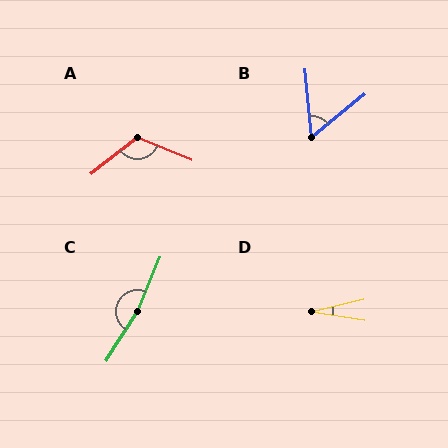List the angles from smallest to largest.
D (22°), B (56°), A (119°), C (170°).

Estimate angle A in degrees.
Approximately 119 degrees.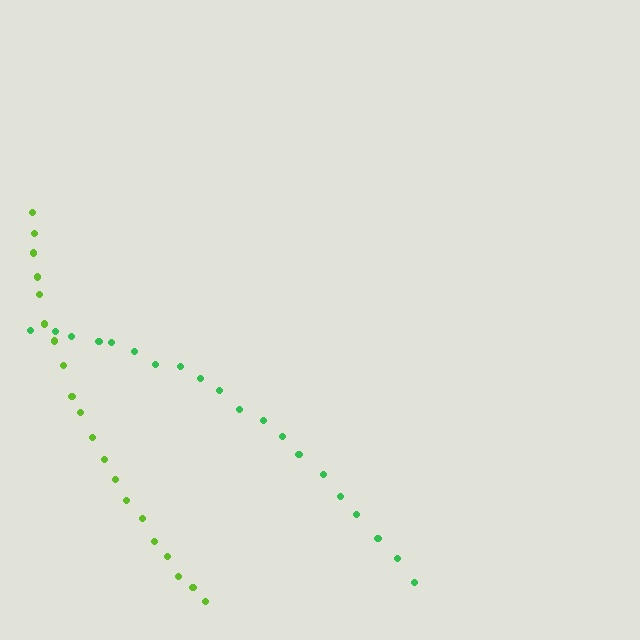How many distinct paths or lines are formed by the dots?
There are 2 distinct paths.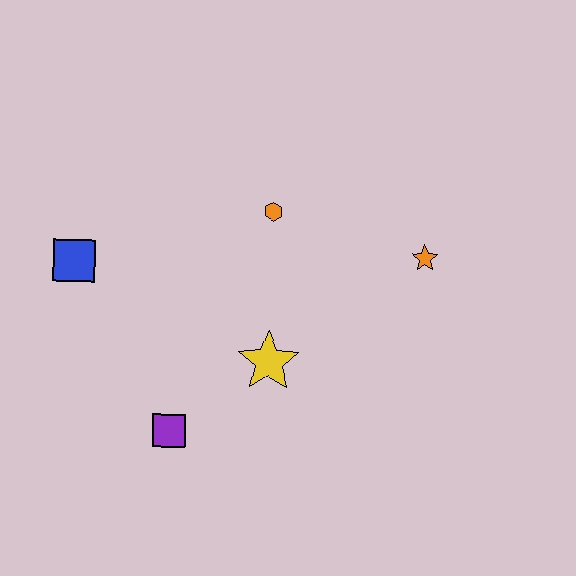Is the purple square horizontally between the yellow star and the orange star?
No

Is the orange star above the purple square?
Yes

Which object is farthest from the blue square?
The orange star is farthest from the blue square.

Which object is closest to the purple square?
The yellow star is closest to the purple square.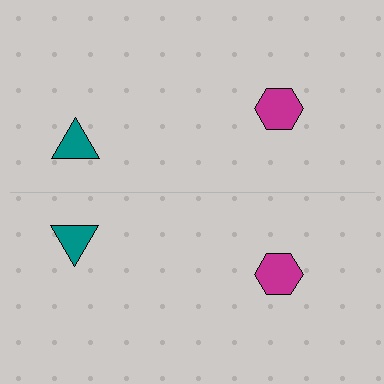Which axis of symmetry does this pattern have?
The pattern has a horizontal axis of symmetry running through the center of the image.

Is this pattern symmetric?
Yes, this pattern has bilateral (reflection) symmetry.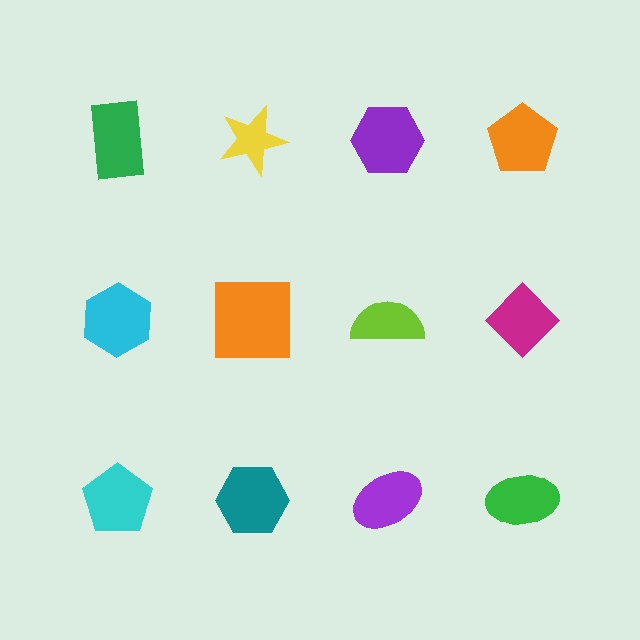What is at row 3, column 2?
A teal hexagon.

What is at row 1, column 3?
A purple hexagon.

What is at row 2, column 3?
A lime semicircle.